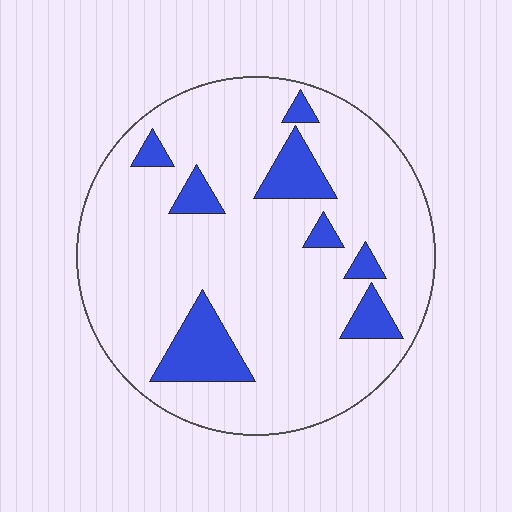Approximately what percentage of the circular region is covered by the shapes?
Approximately 15%.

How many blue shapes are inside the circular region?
8.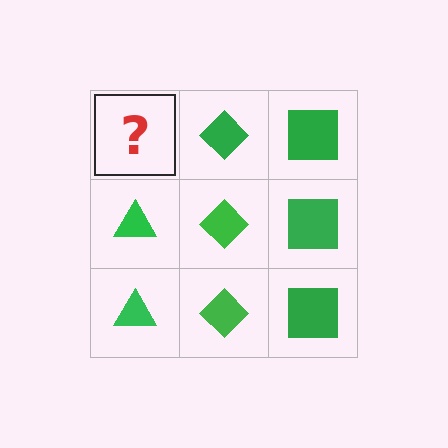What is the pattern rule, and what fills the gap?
The rule is that each column has a consistent shape. The gap should be filled with a green triangle.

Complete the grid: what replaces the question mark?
The question mark should be replaced with a green triangle.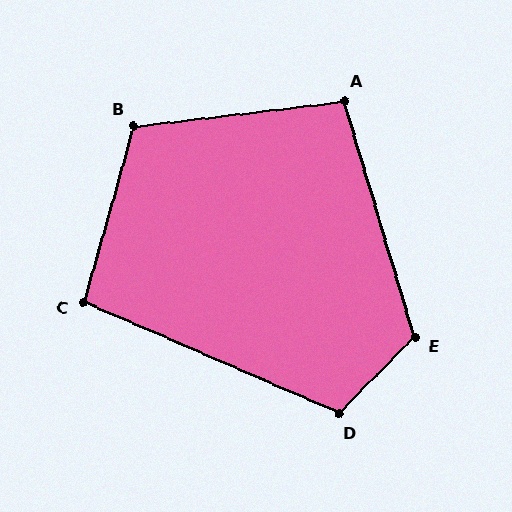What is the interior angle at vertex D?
Approximately 111 degrees (obtuse).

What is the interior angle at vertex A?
Approximately 100 degrees (obtuse).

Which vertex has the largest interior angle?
E, at approximately 119 degrees.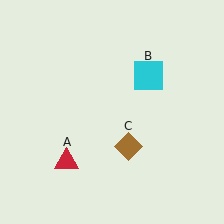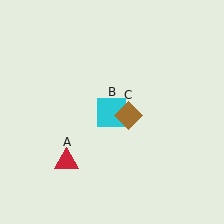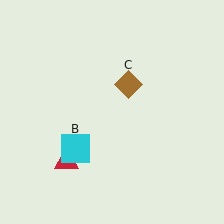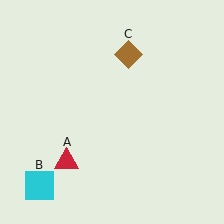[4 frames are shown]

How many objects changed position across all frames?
2 objects changed position: cyan square (object B), brown diamond (object C).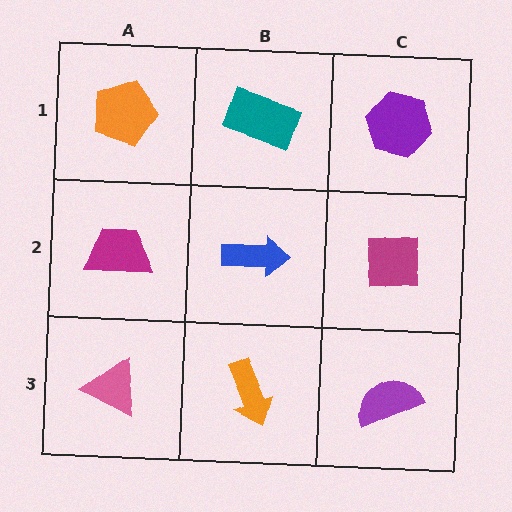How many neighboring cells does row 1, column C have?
2.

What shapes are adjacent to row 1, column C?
A magenta square (row 2, column C), a teal rectangle (row 1, column B).